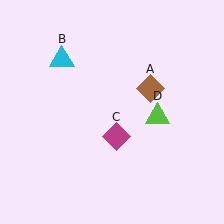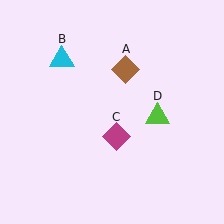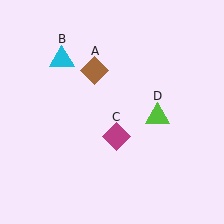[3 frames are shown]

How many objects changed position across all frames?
1 object changed position: brown diamond (object A).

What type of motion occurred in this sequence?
The brown diamond (object A) rotated counterclockwise around the center of the scene.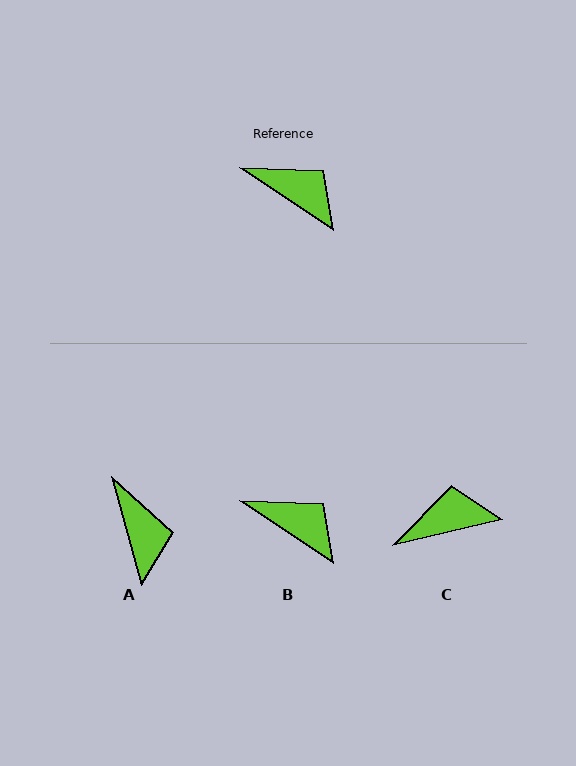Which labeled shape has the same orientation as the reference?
B.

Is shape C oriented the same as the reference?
No, it is off by about 47 degrees.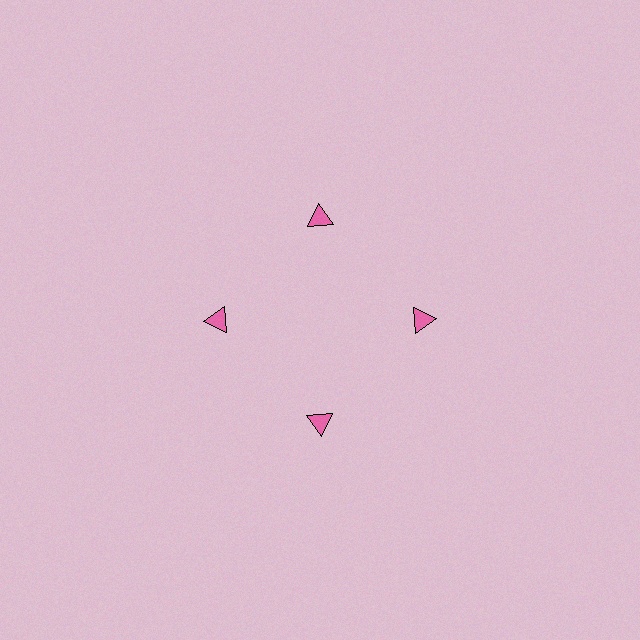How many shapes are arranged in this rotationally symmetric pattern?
There are 4 shapes, arranged in 4 groups of 1.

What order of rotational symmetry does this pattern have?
This pattern has 4-fold rotational symmetry.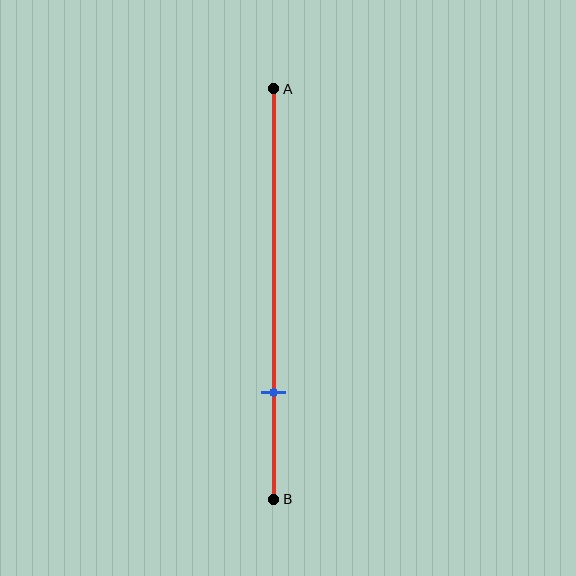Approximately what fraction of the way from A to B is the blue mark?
The blue mark is approximately 75% of the way from A to B.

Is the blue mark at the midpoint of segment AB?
No, the mark is at about 75% from A, not at the 50% midpoint.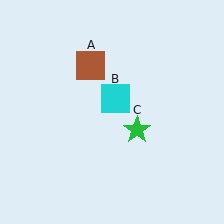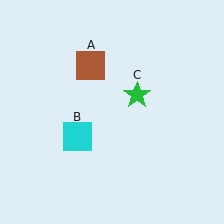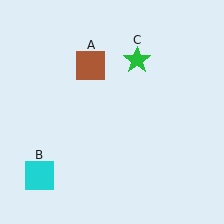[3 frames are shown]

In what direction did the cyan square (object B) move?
The cyan square (object B) moved down and to the left.